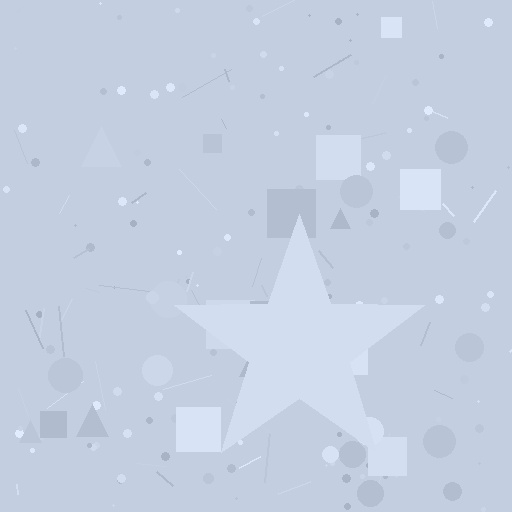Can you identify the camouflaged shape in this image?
The camouflaged shape is a star.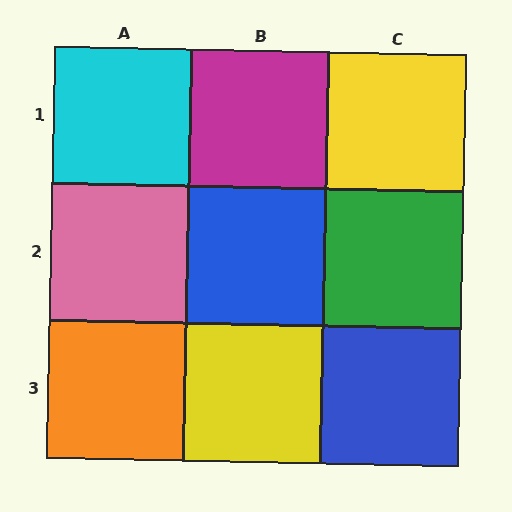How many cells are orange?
1 cell is orange.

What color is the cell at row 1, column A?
Cyan.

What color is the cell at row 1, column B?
Magenta.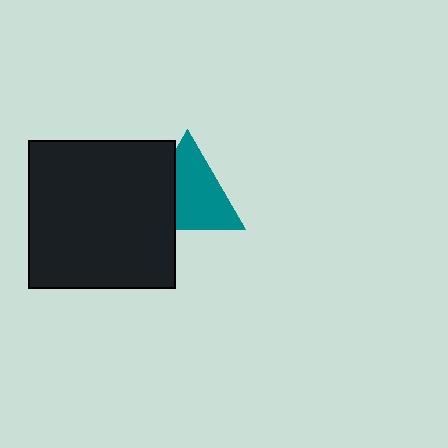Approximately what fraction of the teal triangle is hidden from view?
Roughly 31% of the teal triangle is hidden behind the black square.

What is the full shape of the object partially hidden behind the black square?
The partially hidden object is a teal triangle.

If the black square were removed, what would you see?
You would see the complete teal triangle.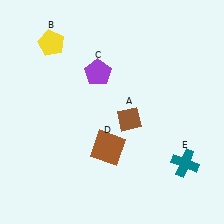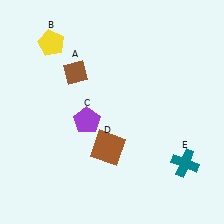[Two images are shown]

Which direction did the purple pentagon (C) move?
The purple pentagon (C) moved down.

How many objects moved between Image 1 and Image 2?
2 objects moved between the two images.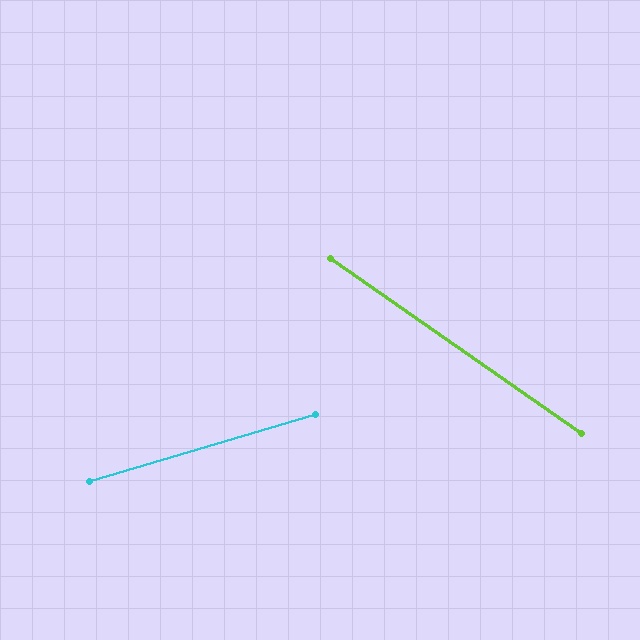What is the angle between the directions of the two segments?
Approximately 52 degrees.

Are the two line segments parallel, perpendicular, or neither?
Neither parallel nor perpendicular — they differ by about 52°.